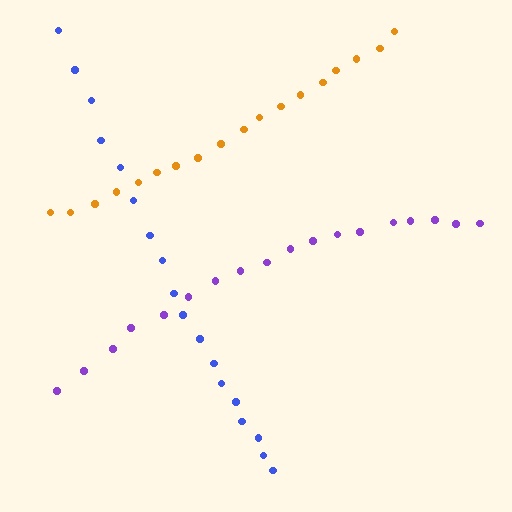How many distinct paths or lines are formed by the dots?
There are 3 distinct paths.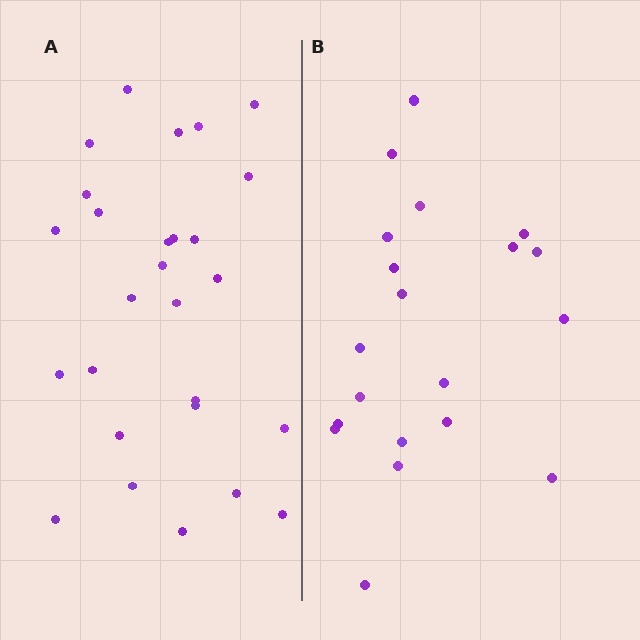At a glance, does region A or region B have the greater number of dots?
Region A (the left region) has more dots.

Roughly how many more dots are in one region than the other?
Region A has roughly 8 or so more dots than region B.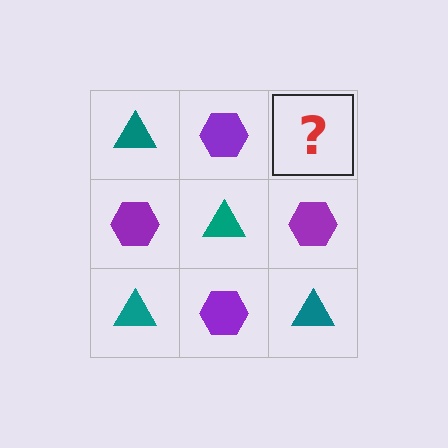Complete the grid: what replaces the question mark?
The question mark should be replaced with a teal triangle.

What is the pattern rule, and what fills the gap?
The rule is that it alternates teal triangle and purple hexagon in a checkerboard pattern. The gap should be filled with a teal triangle.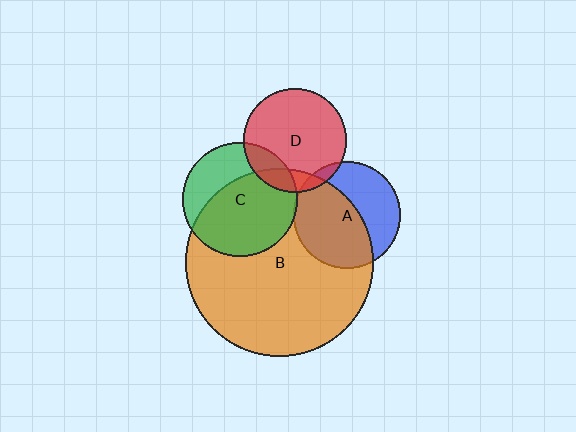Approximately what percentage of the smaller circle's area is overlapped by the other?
Approximately 65%.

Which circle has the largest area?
Circle B (orange).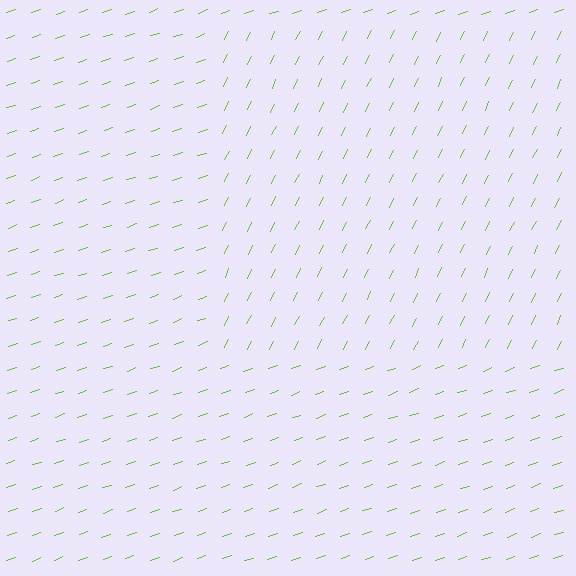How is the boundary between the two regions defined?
The boundary is defined purely by a change in line orientation (approximately 45 degrees difference). All lines are the same color and thickness.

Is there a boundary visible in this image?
Yes, there is a texture boundary formed by a change in line orientation.